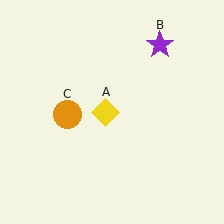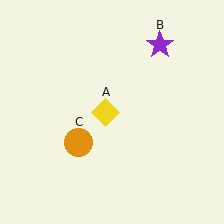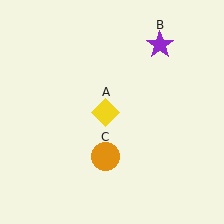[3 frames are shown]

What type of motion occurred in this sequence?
The orange circle (object C) rotated counterclockwise around the center of the scene.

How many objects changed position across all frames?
1 object changed position: orange circle (object C).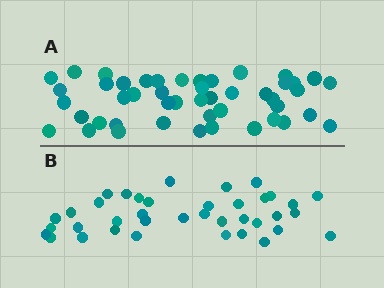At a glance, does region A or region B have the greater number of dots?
Region A (the top region) has more dots.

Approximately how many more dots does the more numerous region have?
Region A has roughly 8 or so more dots than region B.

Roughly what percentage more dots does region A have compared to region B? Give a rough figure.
About 25% more.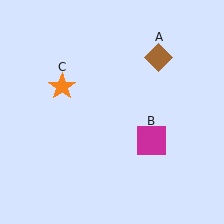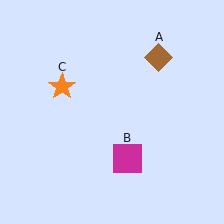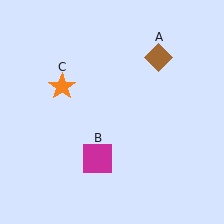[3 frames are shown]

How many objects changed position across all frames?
1 object changed position: magenta square (object B).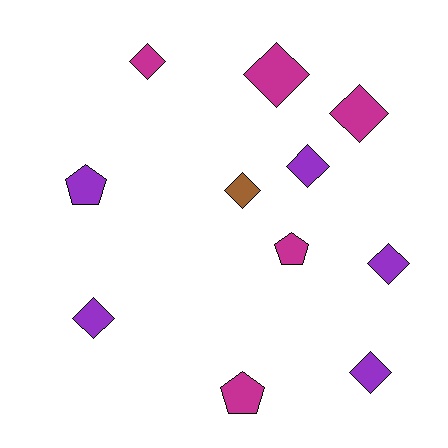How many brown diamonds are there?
There is 1 brown diamond.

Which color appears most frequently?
Purple, with 5 objects.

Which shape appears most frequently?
Diamond, with 8 objects.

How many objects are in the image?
There are 11 objects.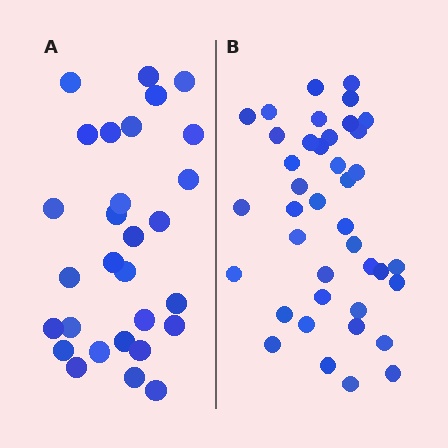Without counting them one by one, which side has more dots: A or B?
Region B (the right region) has more dots.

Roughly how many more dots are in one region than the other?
Region B has roughly 12 or so more dots than region A.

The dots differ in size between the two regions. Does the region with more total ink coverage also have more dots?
No. Region A has more total ink coverage because its dots are larger, but region B actually contains more individual dots. Total area can be misleading — the number of items is what matters here.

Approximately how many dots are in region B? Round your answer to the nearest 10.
About 40 dots.